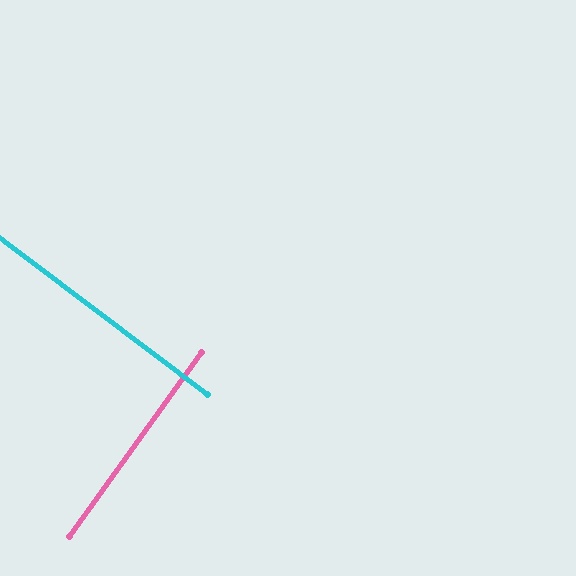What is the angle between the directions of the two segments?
Approximately 89 degrees.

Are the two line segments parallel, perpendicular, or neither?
Perpendicular — they meet at approximately 89°.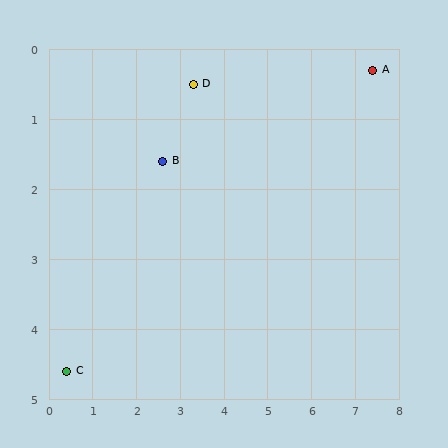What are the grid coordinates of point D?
Point D is at approximately (3.3, 0.5).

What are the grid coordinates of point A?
Point A is at approximately (7.4, 0.3).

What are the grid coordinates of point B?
Point B is at approximately (2.6, 1.6).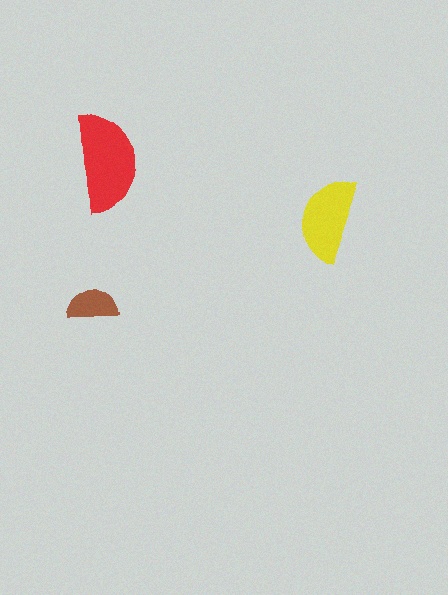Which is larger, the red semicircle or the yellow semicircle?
The red one.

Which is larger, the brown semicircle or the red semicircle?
The red one.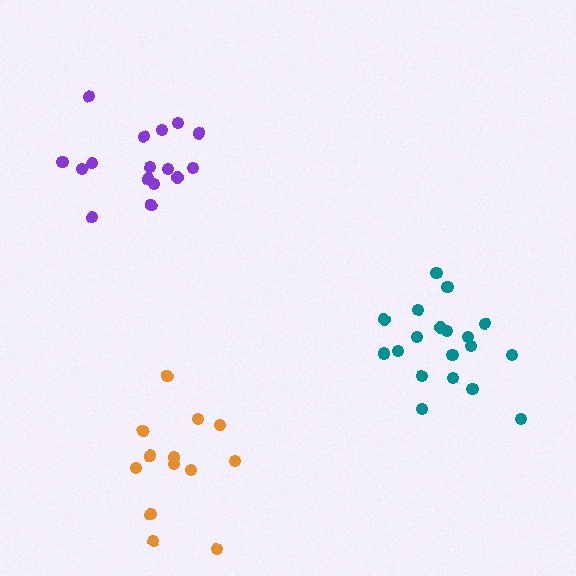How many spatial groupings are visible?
There are 3 spatial groupings.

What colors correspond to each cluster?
The clusters are colored: teal, orange, purple.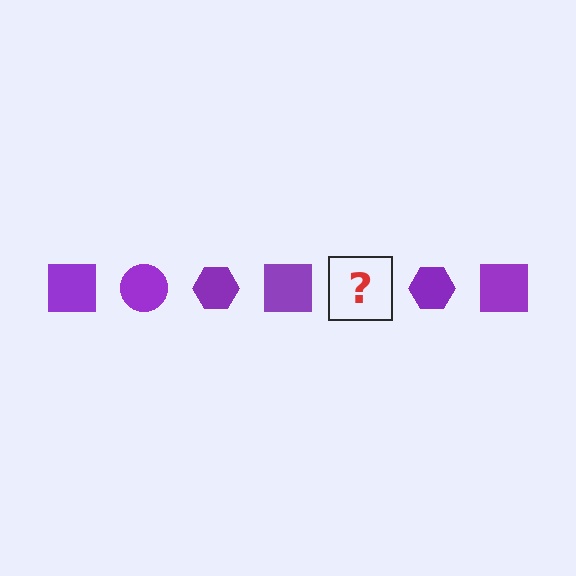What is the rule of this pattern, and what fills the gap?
The rule is that the pattern cycles through square, circle, hexagon shapes in purple. The gap should be filled with a purple circle.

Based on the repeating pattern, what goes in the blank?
The blank should be a purple circle.